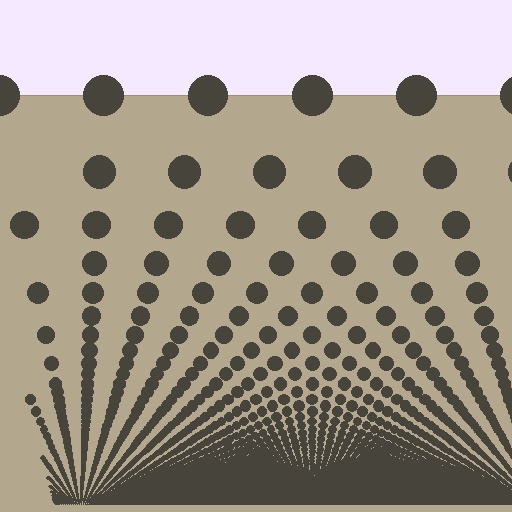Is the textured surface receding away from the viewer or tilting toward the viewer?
The surface appears to tilt toward the viewer. Texture elements get larger and sparser toward the top.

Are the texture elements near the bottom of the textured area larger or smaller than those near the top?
Smaller. The gradient is inverted — elements near the bottom are smaller and denser.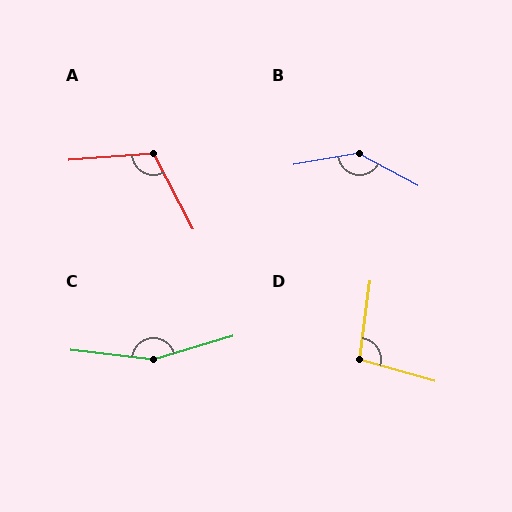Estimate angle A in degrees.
Approximately 114 degrees.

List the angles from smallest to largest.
D (98°), A (114°), B (142°), C (157°).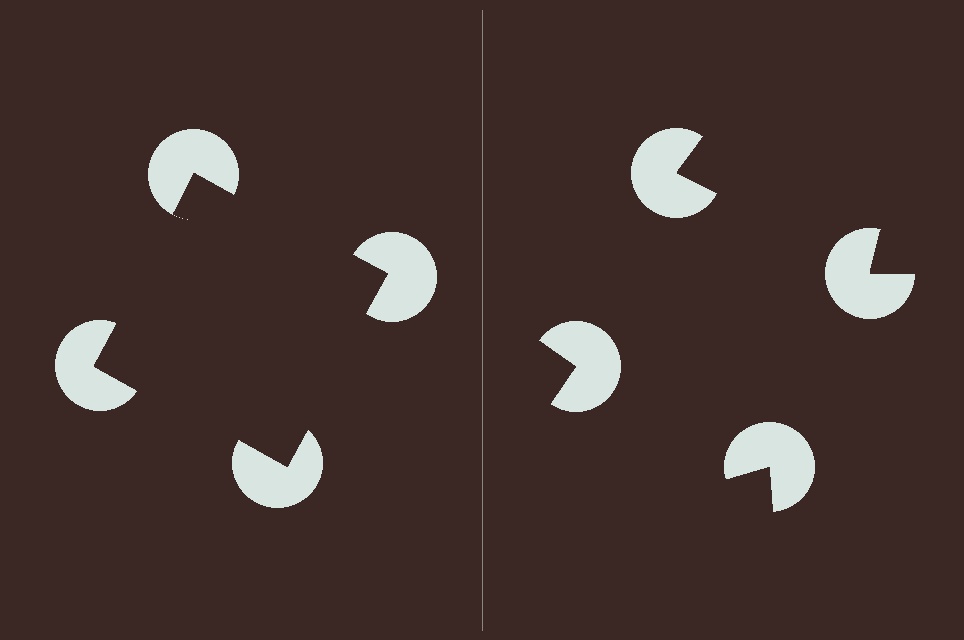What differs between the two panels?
The pac-man discs are positioned identically on both sides; only the wedge orientations differ. On the left they align to a square; on the right they are misaligned.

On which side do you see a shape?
An illusory square appears on the left side. On the right side the wedge cuts are rotated, so no coherent shape forms.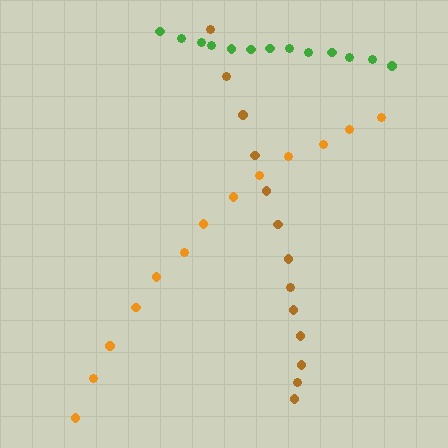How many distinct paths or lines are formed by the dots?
There are 3 distinct paths.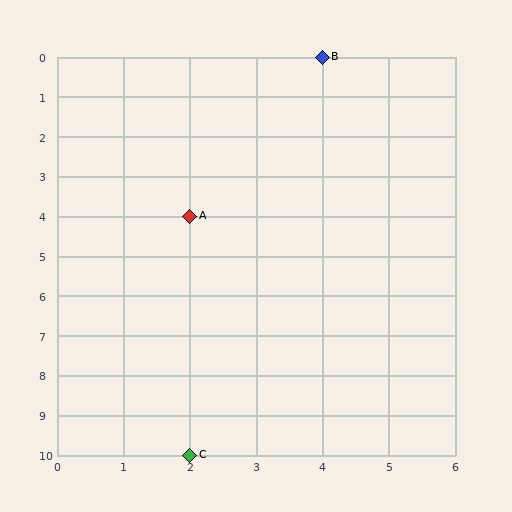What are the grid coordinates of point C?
Point C is at grid coordinates (2, 10).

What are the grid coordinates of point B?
Point B is at grid coordinates (4, 0).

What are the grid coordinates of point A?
Point A is at grid coordinates (2, 4).